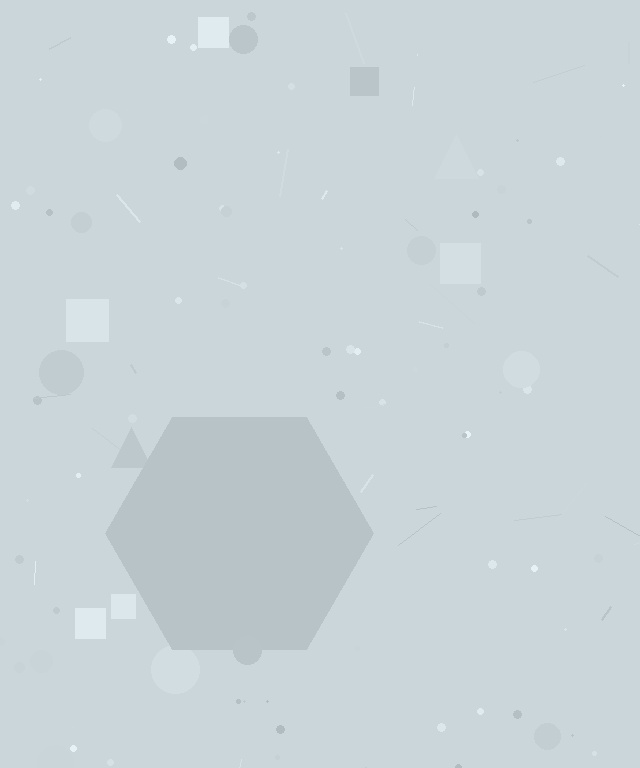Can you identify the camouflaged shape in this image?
The camouflaged shape is a hexagon.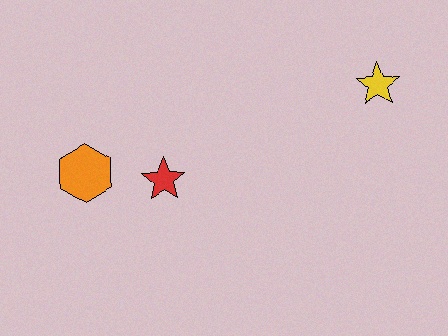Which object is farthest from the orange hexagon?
The yellow star is farthest from the orange hexagon.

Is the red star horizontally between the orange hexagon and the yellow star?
Yes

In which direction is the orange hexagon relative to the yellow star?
The orange hexagon is to the left of the yellow star.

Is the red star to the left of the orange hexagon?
No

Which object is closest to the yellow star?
The red star is closest to the yellow star.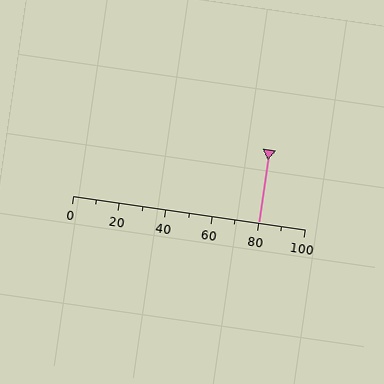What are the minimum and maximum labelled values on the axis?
The axis runs from 0 to 100.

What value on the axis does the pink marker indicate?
The marker indicates approximately 80.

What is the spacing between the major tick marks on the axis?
The major ticks are spaced 20 apart.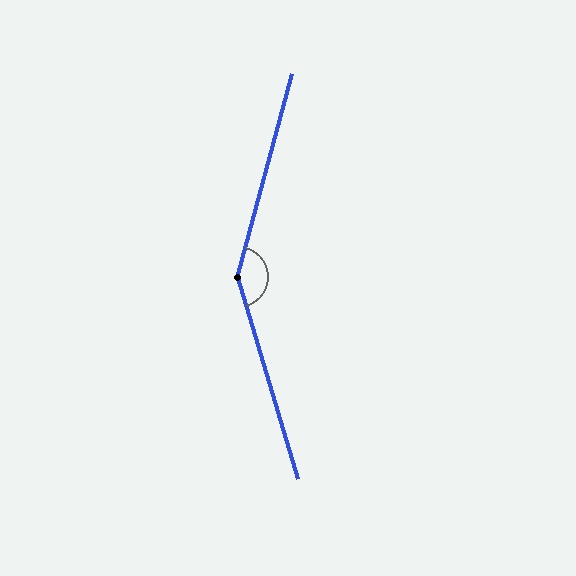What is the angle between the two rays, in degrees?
Approximately 148 degrees.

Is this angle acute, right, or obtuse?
It is obtuse.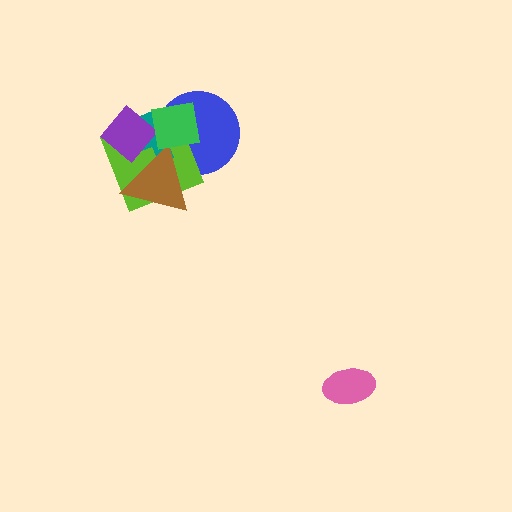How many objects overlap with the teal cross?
5 objects overlap with the teal cross.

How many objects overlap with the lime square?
5 objects overlap with the lime square.